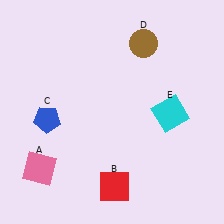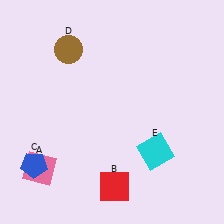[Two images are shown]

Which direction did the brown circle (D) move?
The brown circle (D) moved left.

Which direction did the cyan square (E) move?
The cyan square (E) moved down.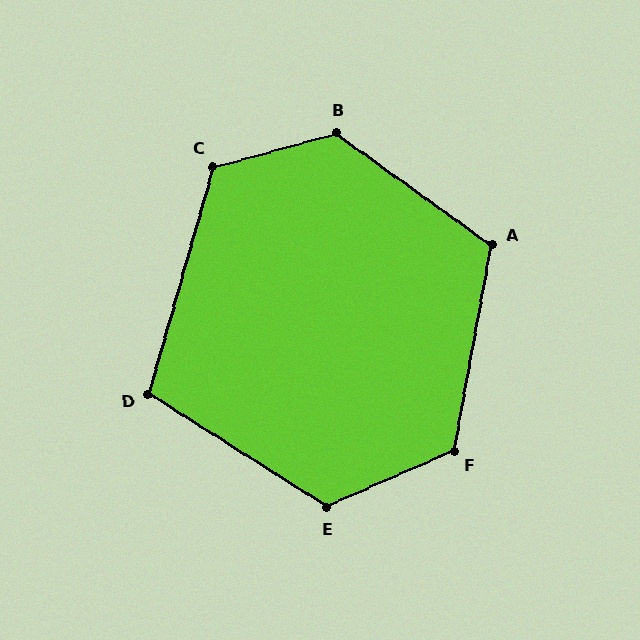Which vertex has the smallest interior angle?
D, at approximately 107 degrees.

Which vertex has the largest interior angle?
B, at approximately 129 degrees.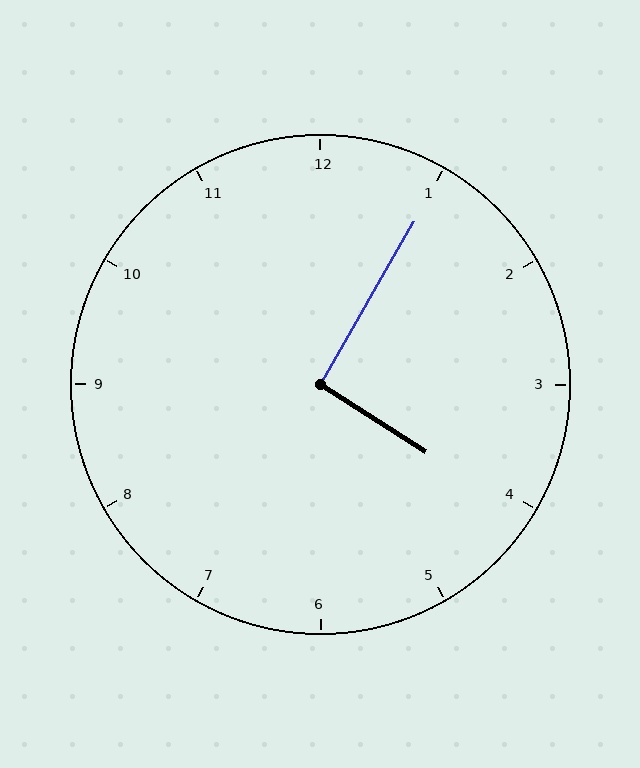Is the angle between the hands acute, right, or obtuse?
It is right.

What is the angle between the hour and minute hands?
Approximately 92 degrees.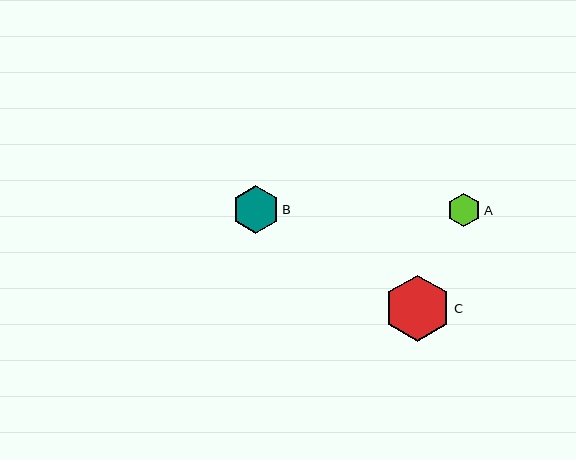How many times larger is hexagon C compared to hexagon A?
Hexagon C is approximately 2.0 times the size of hexagon A.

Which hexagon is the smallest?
Hexagon A is the smallest with a size of approximately 33 pixels.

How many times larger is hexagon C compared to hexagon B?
Hexagon C is approximately 1.4 times the size of hexagon B.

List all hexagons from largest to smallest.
From largest to smallest: C, B, A.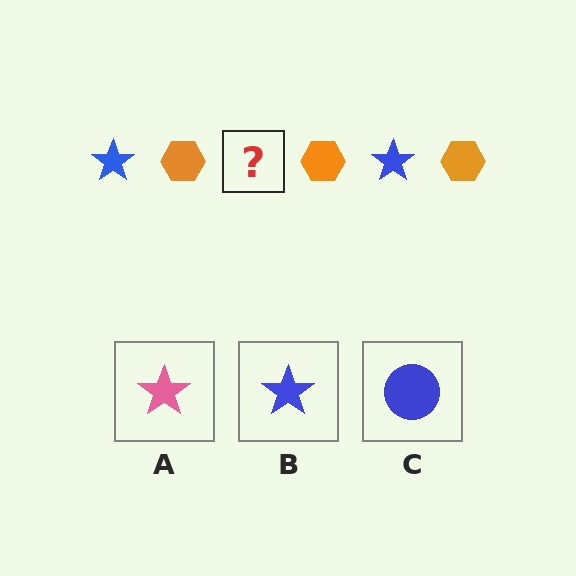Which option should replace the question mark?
Option B.